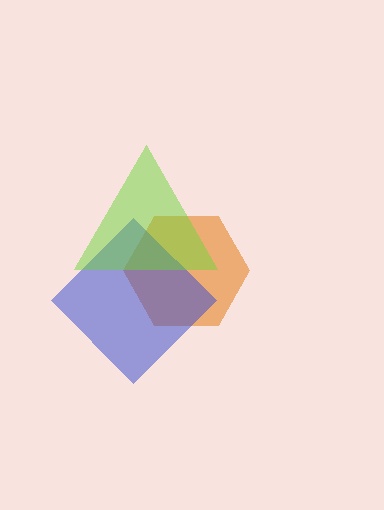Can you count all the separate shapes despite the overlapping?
Yes, there are 3 separate shapes.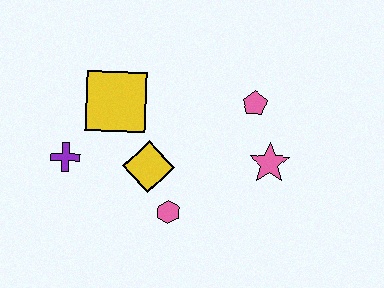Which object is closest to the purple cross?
The yellow square is closest to the purple cross.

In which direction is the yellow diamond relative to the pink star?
The yellow diamond is to the left of the pink star.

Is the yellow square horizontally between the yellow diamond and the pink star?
No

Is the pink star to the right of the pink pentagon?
Yes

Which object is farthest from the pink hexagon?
The pink pentagon is farthest from the pink hexagon.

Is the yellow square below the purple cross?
No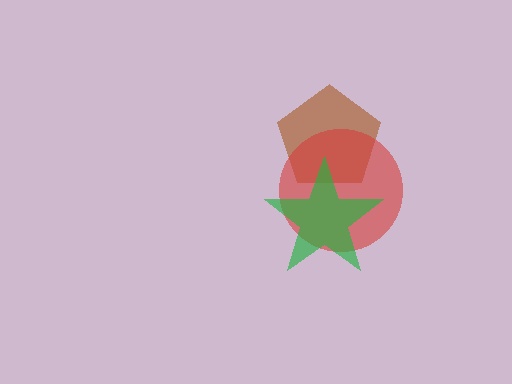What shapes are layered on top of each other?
The layered shapes are: a brown pentagon, a red circle, a green star.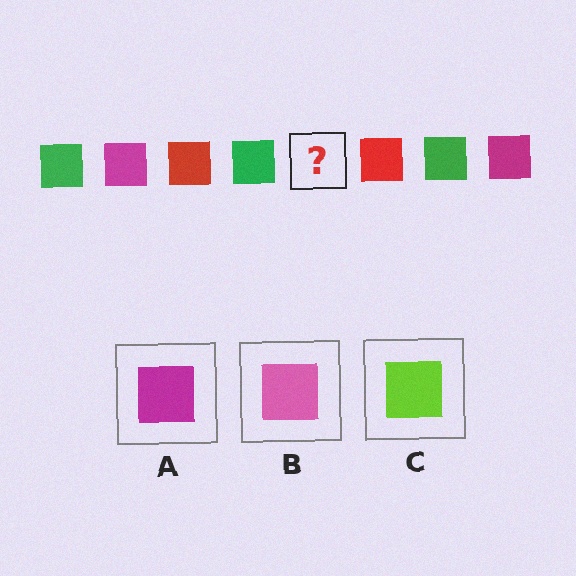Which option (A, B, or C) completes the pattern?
A.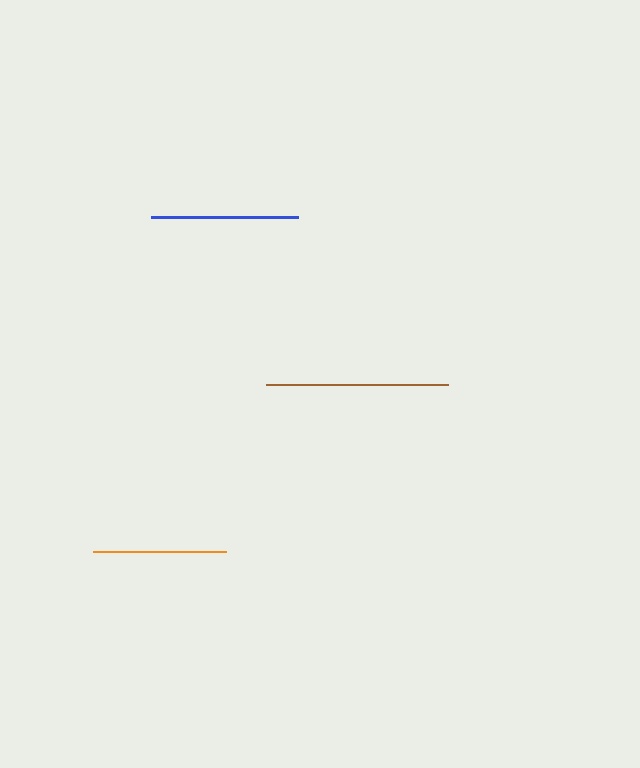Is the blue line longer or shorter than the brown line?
The brown line is longer than the blue line.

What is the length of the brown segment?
The brown segment is approximately 181 pixels long.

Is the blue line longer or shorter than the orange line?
The blue line is longer than the orange line.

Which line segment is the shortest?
The orange line is the shortest at approximately 133 pixels.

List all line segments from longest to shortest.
From longest to shortest: brown, blue, orange.